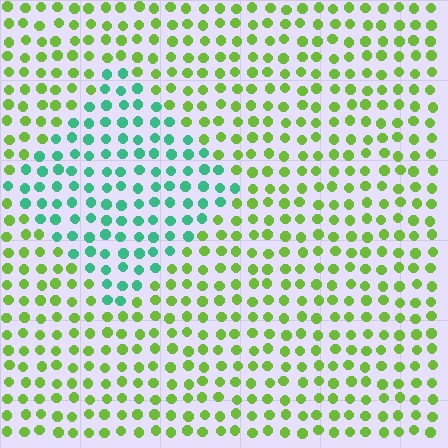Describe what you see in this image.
The image is filled with small lime elements in a uniform arrangement. A diamond-shaped region is visible where the elements are tinted to a slightly different hue, forming a subtle color boundary.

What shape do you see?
I see a diamond.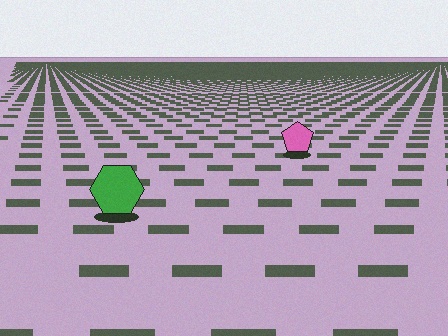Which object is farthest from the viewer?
The pink pentagon is farthest from the viewer. It appears smaller and the ground texture around it is denser.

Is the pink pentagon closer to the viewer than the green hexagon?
No. The green hexagon is closer — you can tell from the texture gradient: the ground texture is coarser near it.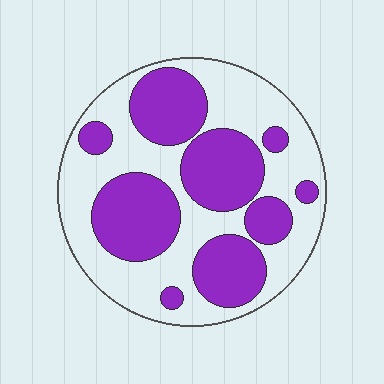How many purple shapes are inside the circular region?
9.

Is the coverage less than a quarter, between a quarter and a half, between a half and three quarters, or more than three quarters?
Between a quarter and a half.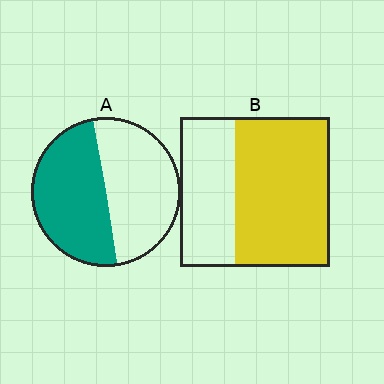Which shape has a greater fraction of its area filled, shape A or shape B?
Shape B.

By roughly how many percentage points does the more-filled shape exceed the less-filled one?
By roughly 15 percentage points (B over A).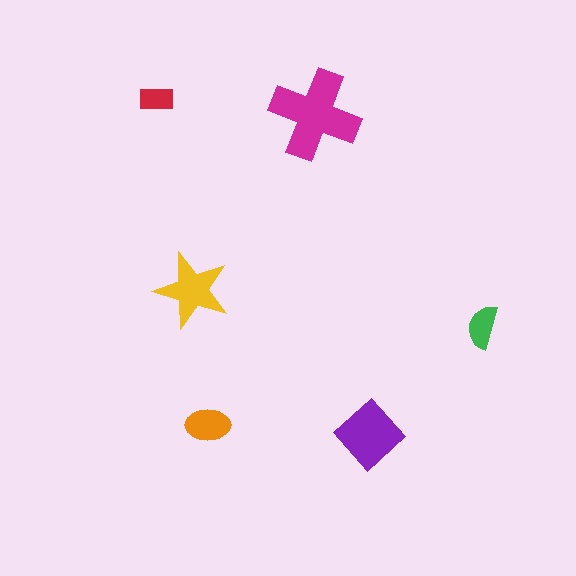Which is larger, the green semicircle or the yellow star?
The yellow star.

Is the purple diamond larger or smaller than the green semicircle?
Larger.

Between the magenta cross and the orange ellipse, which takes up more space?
The magenta cross.